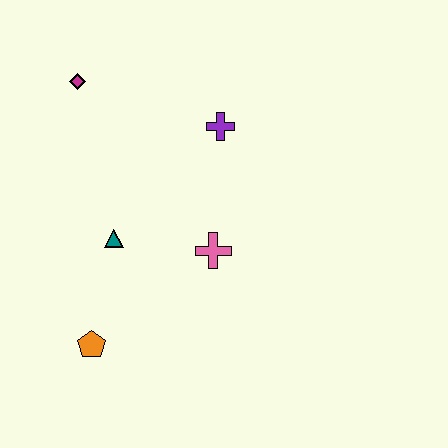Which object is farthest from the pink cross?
The magenta diamond is farthest from the pink cross.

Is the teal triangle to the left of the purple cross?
Yes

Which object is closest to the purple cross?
The pink cross is closest to the purple cross.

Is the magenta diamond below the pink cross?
No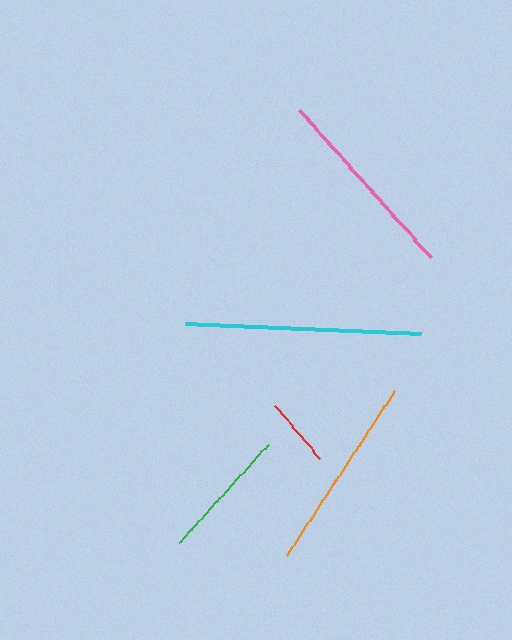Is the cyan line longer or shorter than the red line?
The cyan line is longer than the red line.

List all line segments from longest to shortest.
From longest to shortest: cyan, pink, orange, green, red.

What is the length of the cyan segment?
The cyan segment is approximately 236 pixels long.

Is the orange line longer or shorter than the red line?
The orange line is longer than the red line.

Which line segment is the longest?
The cyan line is the longest at approximately 236 pixels.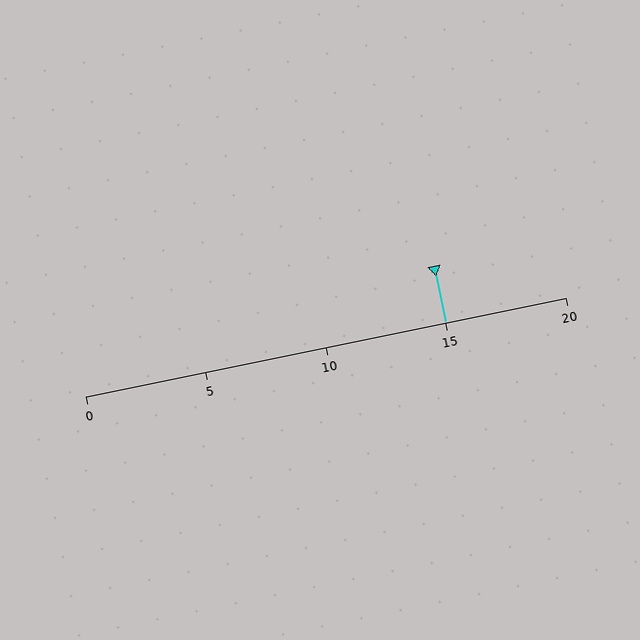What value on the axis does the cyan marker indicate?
The marker indicates approximately 15.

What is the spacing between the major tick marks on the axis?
The major ticks are spaced 5 apart.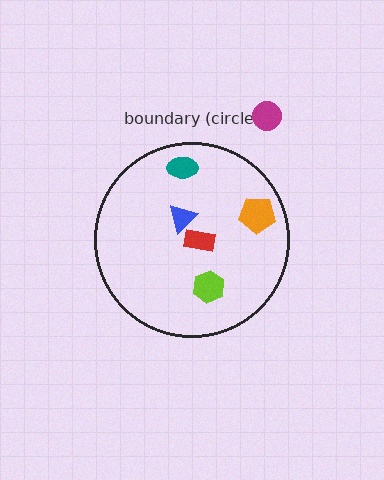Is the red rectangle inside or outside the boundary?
Inside.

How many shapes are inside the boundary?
5 inside, 1 outside.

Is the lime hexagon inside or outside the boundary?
Inside.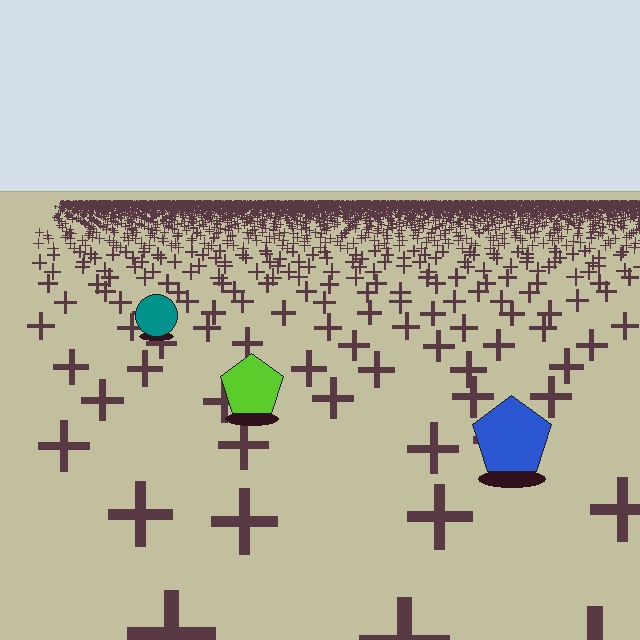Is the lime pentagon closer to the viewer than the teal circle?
Yes. The lime pentagon is closer — you can tell from the texture gradient: the ground texture is coarser near it.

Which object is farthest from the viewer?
The teal circle is farthest from the viewer. It appears smaller and the ground texture around it is denser.